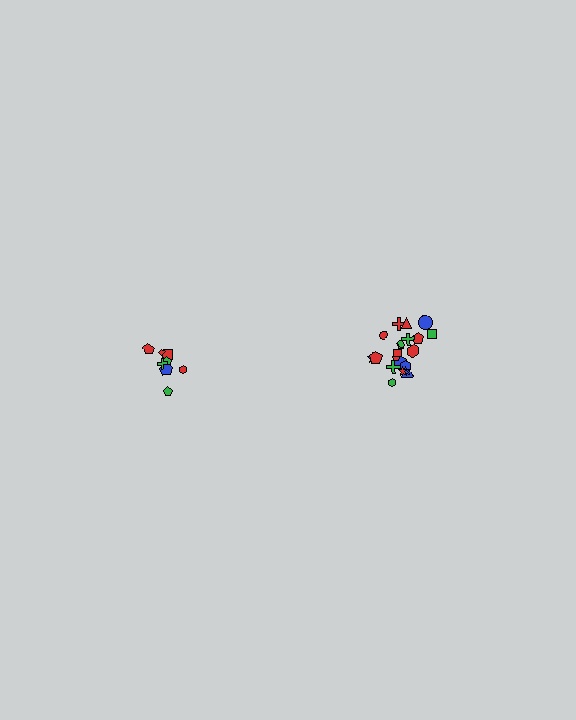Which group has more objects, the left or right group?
The right group.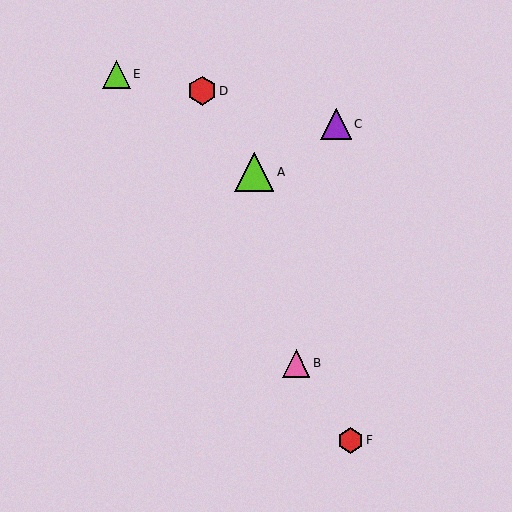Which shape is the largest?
The lime triangle (labeled A) is the largest.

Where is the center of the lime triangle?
The center of the lime triangle is at (116, 74).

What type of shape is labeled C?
Shape C is a purple triangle.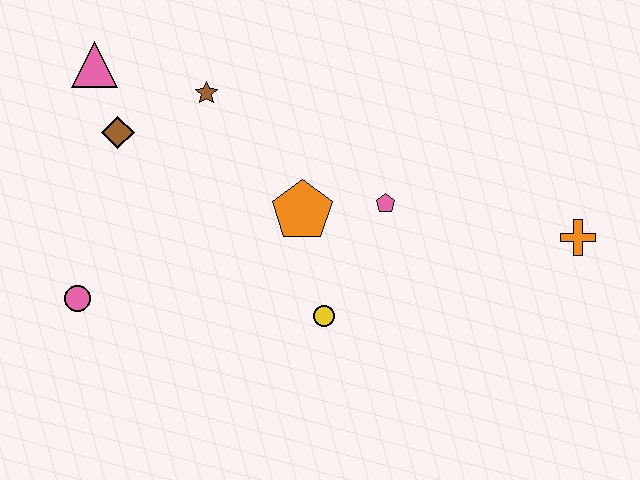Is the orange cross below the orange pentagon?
Yes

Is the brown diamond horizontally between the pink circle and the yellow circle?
Yes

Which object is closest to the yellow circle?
The orange pentagon is closest to the yellow circle.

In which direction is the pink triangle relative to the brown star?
The pink triangle is to the left of the brown star.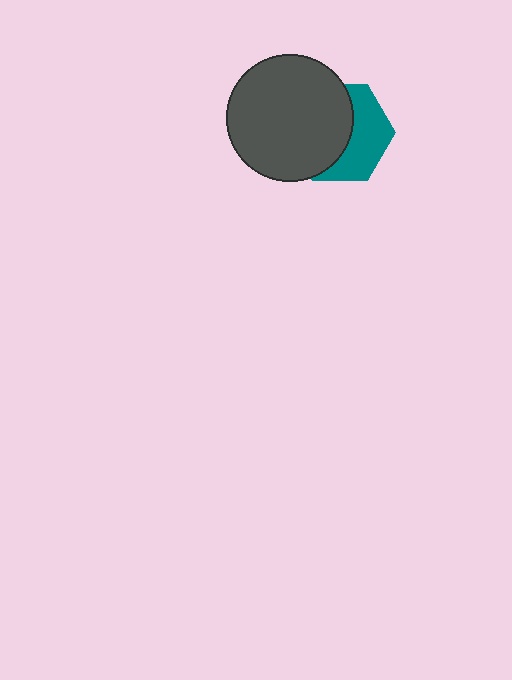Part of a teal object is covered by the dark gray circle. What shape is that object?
It is a hexagon.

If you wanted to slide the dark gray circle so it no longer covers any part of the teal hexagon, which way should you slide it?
Slide it left — that is the most direct way to separate the two shapes.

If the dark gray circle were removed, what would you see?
You would see the complete teal hexagon.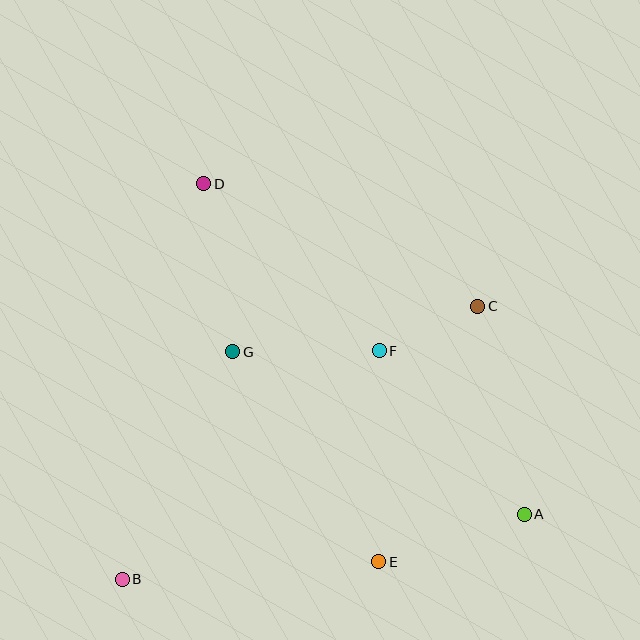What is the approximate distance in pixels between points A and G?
The distance between A and G is approximately 334 pixels.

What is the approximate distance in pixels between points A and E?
The distance between A and E is approximately 153 pixels.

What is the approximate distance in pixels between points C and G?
The distance between C and G is approximately 249 pixels.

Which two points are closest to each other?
Points C and F are closest to each other.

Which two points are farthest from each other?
Points A and D are farthest from each other.